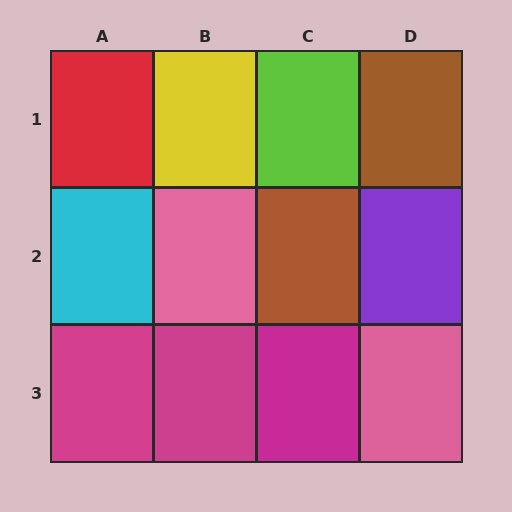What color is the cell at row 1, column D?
Brown.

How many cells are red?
1 cell is red.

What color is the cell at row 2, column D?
Purple.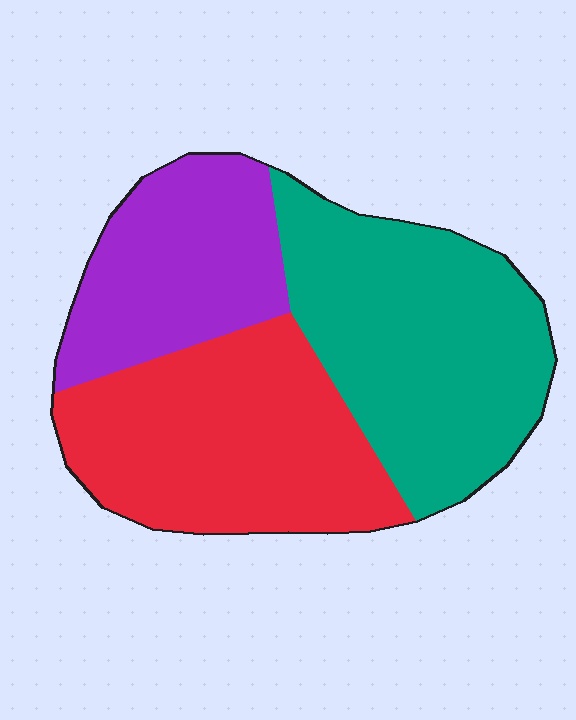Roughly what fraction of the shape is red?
Red covers 36% of the shape.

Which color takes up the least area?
Purple, at roughly 25%.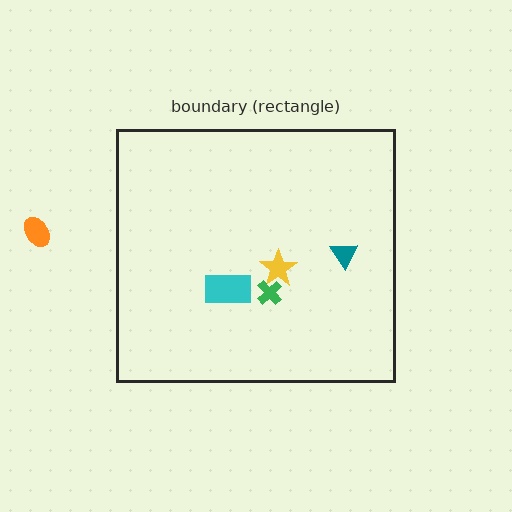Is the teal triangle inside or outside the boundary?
Inside.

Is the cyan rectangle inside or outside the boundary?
Inside.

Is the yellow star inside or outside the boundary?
Inside.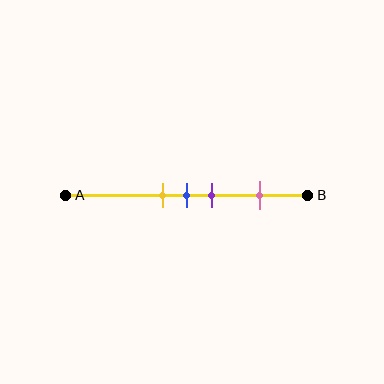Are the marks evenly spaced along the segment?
No, the marks are not evenly spaced.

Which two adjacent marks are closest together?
The yellow and blue marks are the closest adjacent pair.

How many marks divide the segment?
There are 4 marks dividing the segment.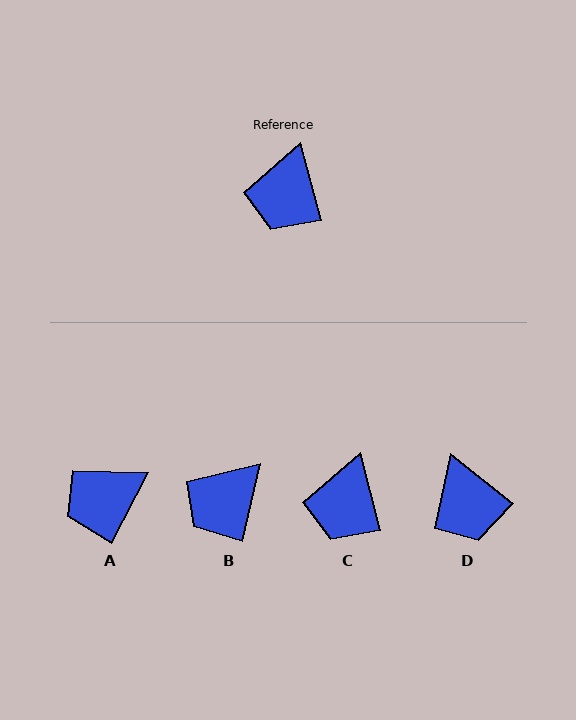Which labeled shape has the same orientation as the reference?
C.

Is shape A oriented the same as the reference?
No, it is off by about 42 degrees.